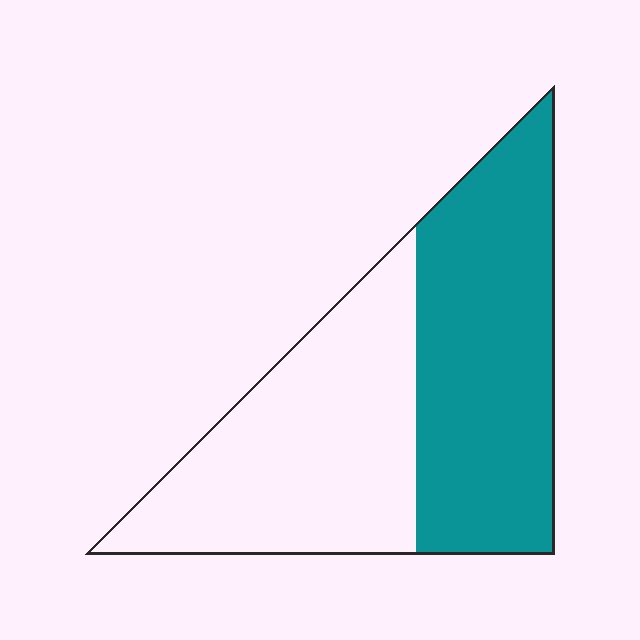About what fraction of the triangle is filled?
About one half (1/2).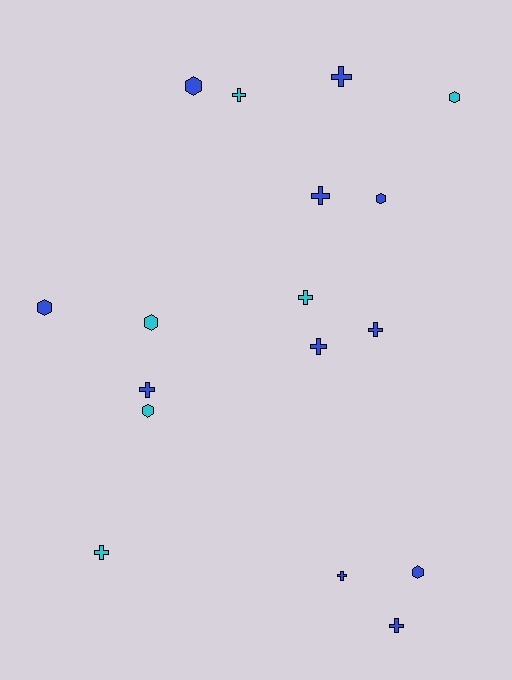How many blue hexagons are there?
There are 4 blue hexagons.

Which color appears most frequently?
Blue, with 11 objects.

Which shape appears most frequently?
Cross, with 10 objects.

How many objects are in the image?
There are 17 objects.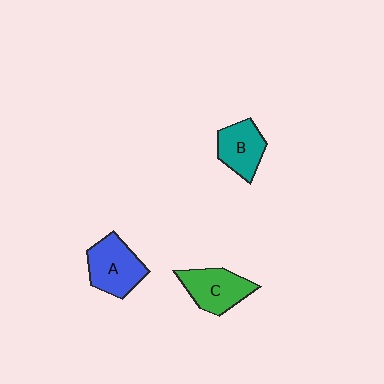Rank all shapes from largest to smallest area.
From largest to smallest: A (blue), C (green), B (teal).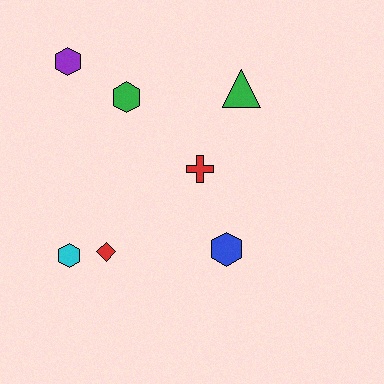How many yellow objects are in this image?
There are no yellow objects.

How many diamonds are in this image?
There is 1 diamond.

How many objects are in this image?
There are 7 objects.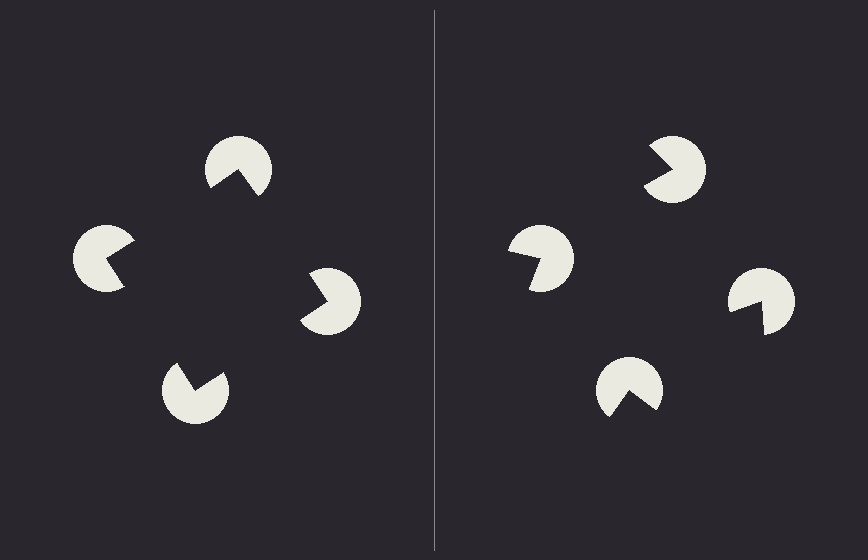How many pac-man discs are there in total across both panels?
8 — 4 on each side.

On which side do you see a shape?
An illusory square appears on the left side. On the right side the wedge cuts are rotated, so no coherent shape forms.